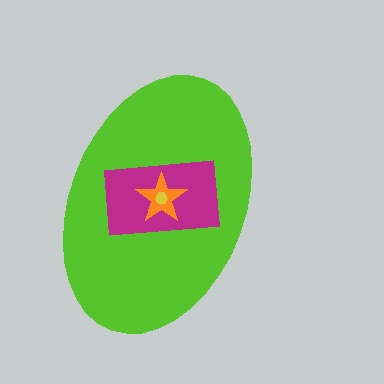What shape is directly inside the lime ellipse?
The magenta rectangle.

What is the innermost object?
The yellow hexagon.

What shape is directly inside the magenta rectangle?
The orange star.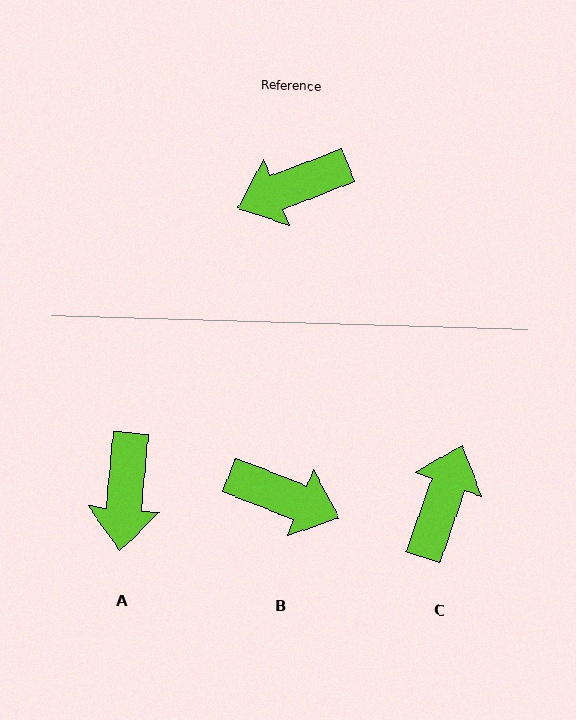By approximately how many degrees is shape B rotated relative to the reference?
Approximately 138 degrees counter-clockwise.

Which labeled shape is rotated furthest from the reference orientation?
B, about 138 degrees away.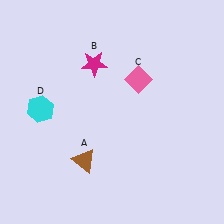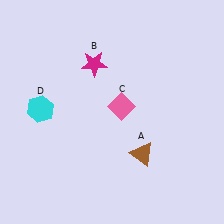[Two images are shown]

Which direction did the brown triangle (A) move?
The brown triangle (A) moved right.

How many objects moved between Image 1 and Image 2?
2 objects moved between the two images.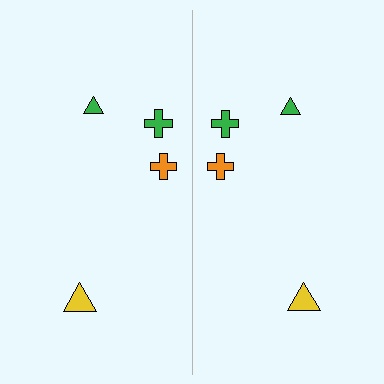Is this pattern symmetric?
Yes, this pattern has bilateral (reflection) symmetry.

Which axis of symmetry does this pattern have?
The pattern has a vertical axis of symmetry running through the center of the image.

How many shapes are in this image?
There are 8 shapes in this image.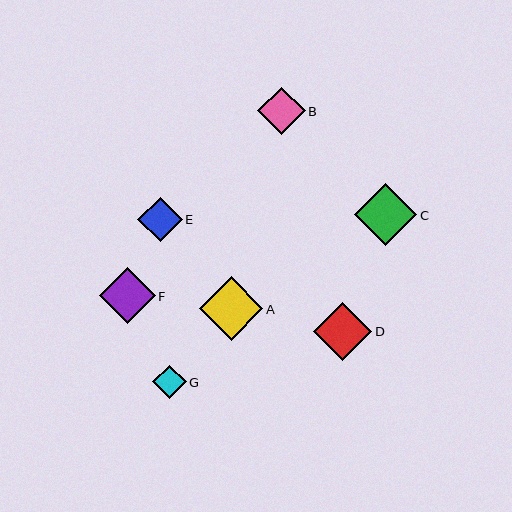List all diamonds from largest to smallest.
From largest to smallest: A, C, D, F, B, E, G.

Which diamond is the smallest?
Diamond G is the smallest with a size of approximately 33 pixels.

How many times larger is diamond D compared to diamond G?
Diamond D is approximately 1.8 times the size of diamond G.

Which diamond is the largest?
Diamond A is the largest with a size of approximately 64 pixels.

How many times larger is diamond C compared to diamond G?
Diamond C is approximately 1.9 times the size of diamond G.